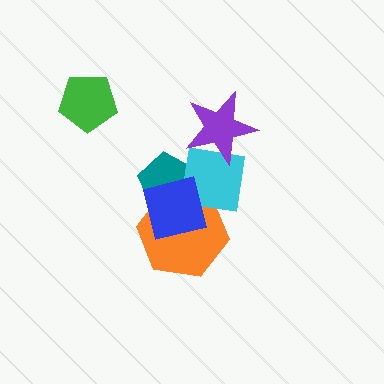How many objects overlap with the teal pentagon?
3 objects overlap with the teal pentagon.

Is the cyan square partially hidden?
Yes, it is partially covered by another shape.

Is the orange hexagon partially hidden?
Yes, it is partially covered by another shape.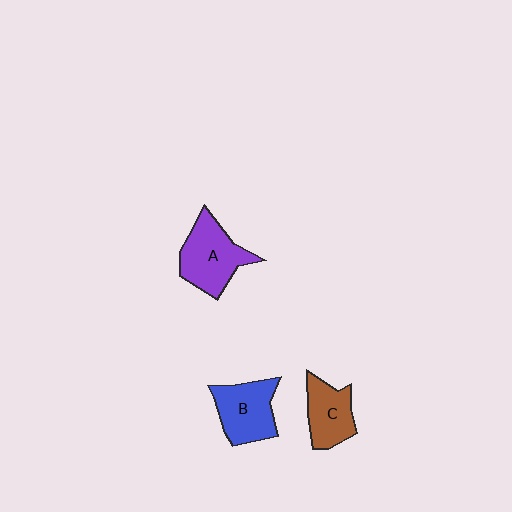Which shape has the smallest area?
Shape C (brown).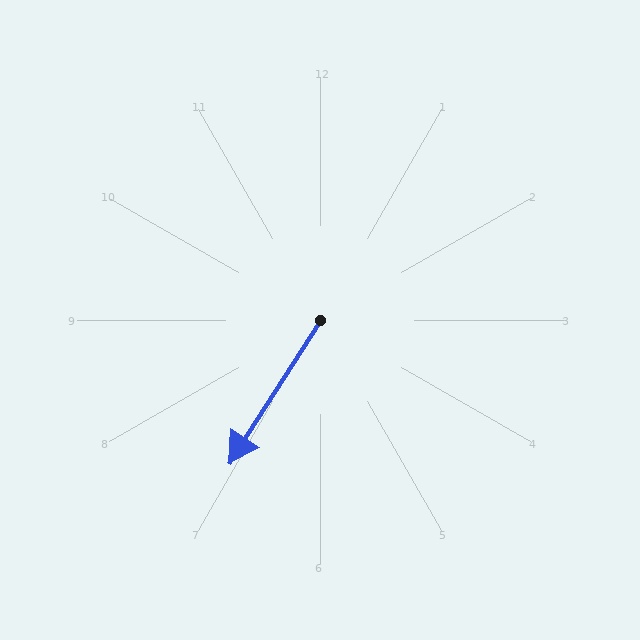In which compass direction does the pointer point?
Southwest.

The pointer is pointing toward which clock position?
Roughly 7 o'clock.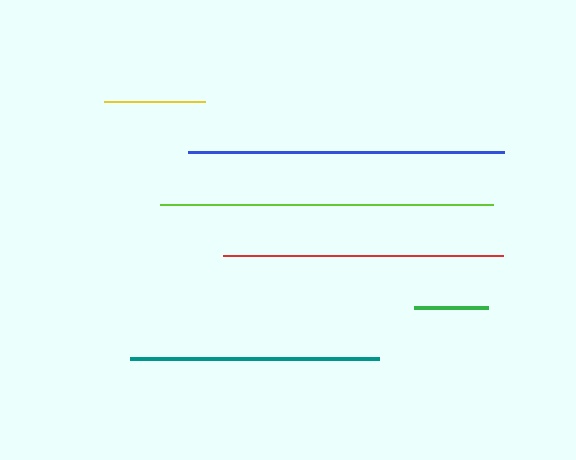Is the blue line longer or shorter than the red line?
The blue line is longer than the red line.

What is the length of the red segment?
The red segment is approximately 281 pixels long.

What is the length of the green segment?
The green segment is approximately 74 pixels long.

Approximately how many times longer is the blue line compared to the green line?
The blue line is approximately 4.3 times the length of the green line.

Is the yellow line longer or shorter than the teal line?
The teal line is longer than the yellow line.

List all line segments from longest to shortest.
From longest to shortest: lime, blue, red, teal, yellow, green.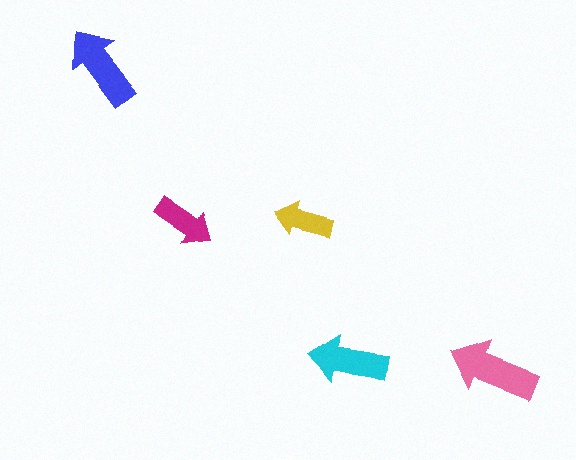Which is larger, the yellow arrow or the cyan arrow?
The cyan one.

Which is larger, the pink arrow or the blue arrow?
The pink one.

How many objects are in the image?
There are 5 objects in the image.